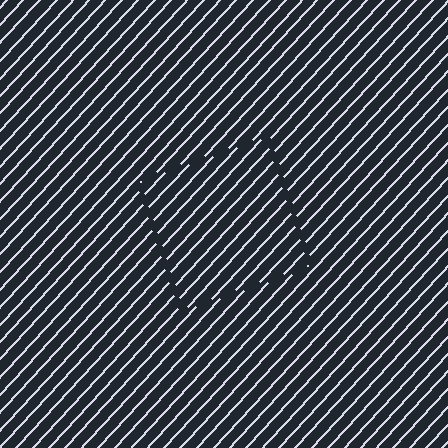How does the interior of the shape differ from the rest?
The interior of the shape contains the same grating, shifted by half a period — the contour is defined by the phase discontinuity where line-ends from the inner and outer gratings abut.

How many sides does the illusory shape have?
4 sides — the line-ends trace a square.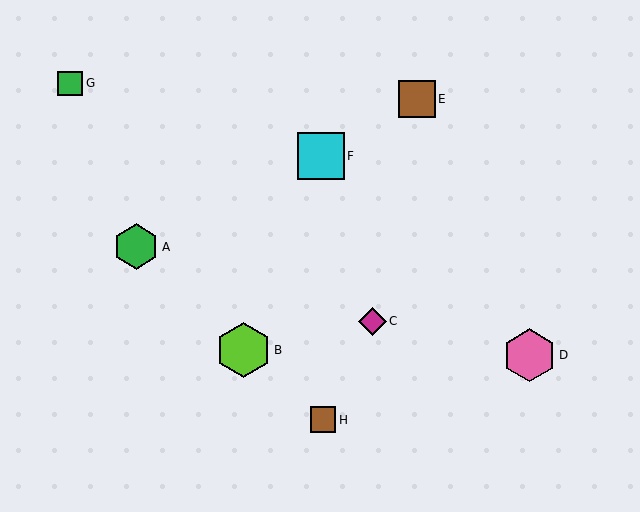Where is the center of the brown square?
The center of the brown square is at (323, 420).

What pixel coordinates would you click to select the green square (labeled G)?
Click at (70, 83) to select the green square G.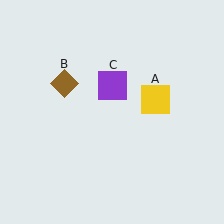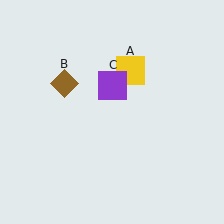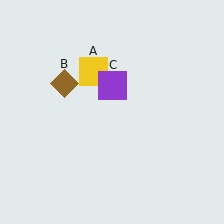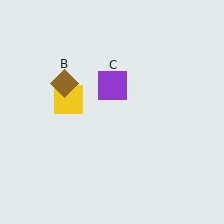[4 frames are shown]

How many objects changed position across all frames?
1 object changed position: yellow square (object A).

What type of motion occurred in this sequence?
The yellow square (object A) rotated counterclockwise around the center of the scene.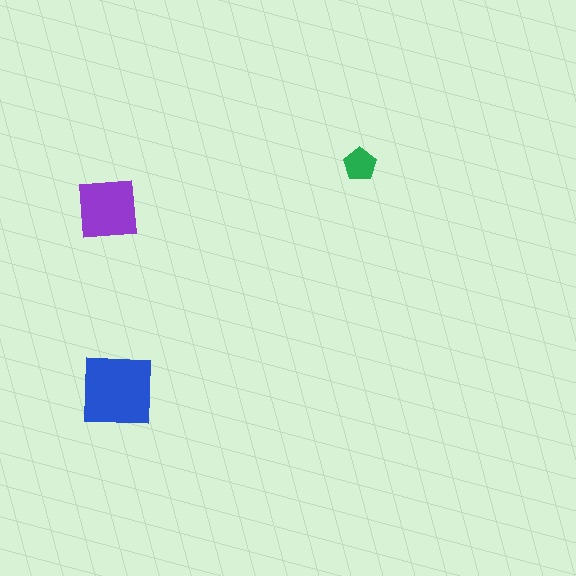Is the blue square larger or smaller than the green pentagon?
Larger.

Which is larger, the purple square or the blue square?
The blue square.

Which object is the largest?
The blue square.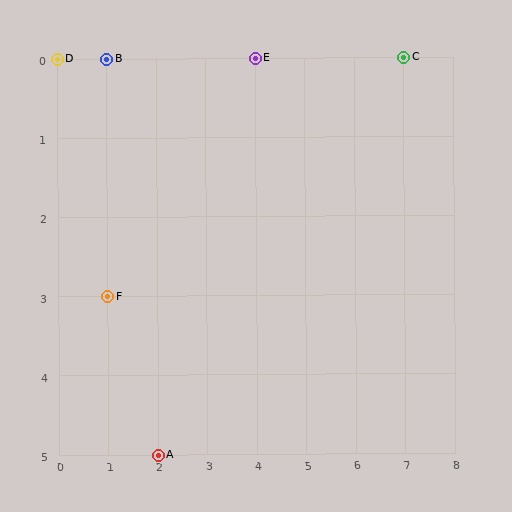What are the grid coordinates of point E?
Point E is at grid coordinates (4, 0).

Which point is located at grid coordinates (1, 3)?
Point F is at (1, 3).